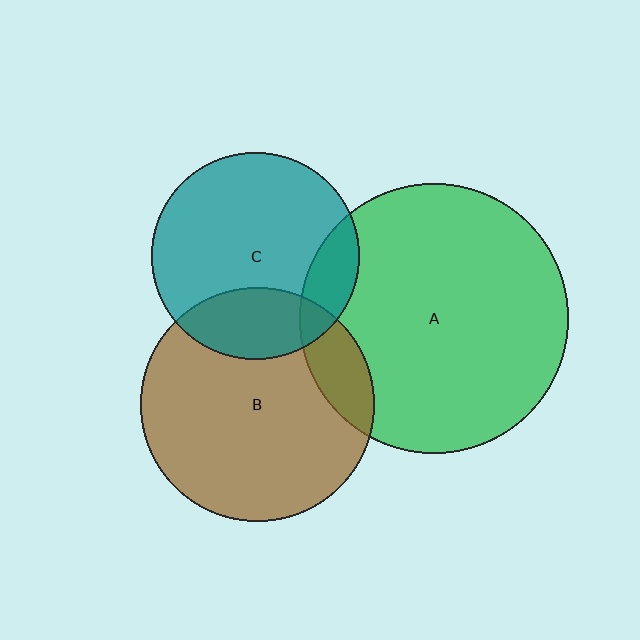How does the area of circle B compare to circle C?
Approximately 1.3 times.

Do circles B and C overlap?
Yes.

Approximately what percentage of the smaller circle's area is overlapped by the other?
Approximately 25%.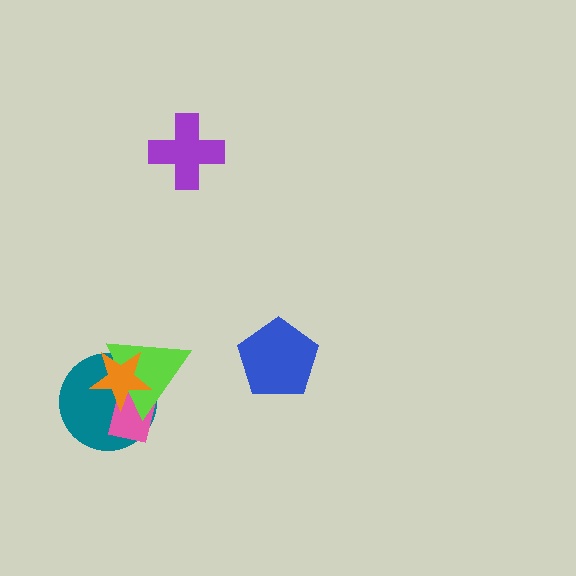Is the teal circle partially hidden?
Yes, it is partially covered by another shape.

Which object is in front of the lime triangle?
The orange star is in front of the lime triangle.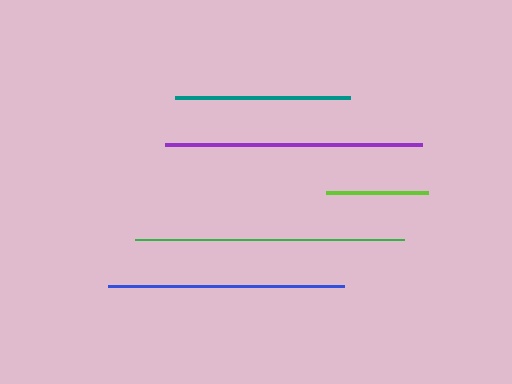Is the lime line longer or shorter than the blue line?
The blue line is longer than the lime line.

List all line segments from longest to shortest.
From longest to shortest: green, purple, blue, teal, lime.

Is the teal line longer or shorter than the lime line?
The teal line is longer than the lime line.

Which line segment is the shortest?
The lime line is the shortest at approximately 102 pixels.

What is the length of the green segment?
The green segment is approximately 270 pixels long.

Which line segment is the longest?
The green line is the longest at approximately 270 pixels.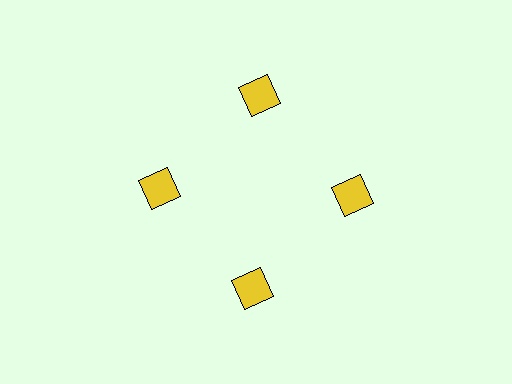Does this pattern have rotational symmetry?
Yes, this pattern has 4-fold rotational symmetry. It looks the same after rotating 90 degrees around the center.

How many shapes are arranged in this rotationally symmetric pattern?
There are 4 shapes, arranged in 4 groups of 1.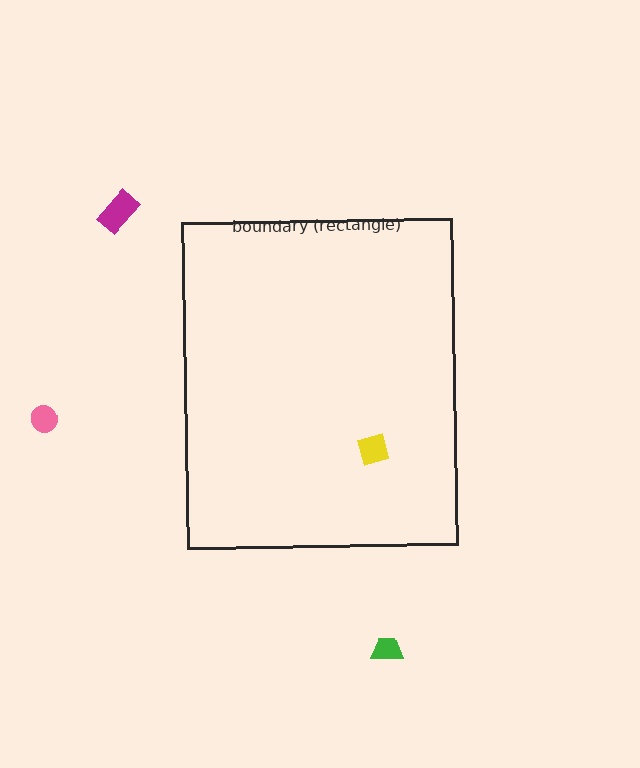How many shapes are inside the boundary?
1 inside, 3 outside.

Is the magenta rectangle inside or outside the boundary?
Outside.